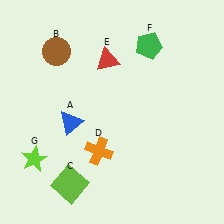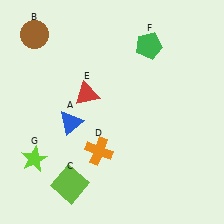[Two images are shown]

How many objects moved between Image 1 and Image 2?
2 objects moved between the two images.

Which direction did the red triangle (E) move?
The red triangle (E) moved down.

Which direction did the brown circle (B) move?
The brown circle (B) moved left.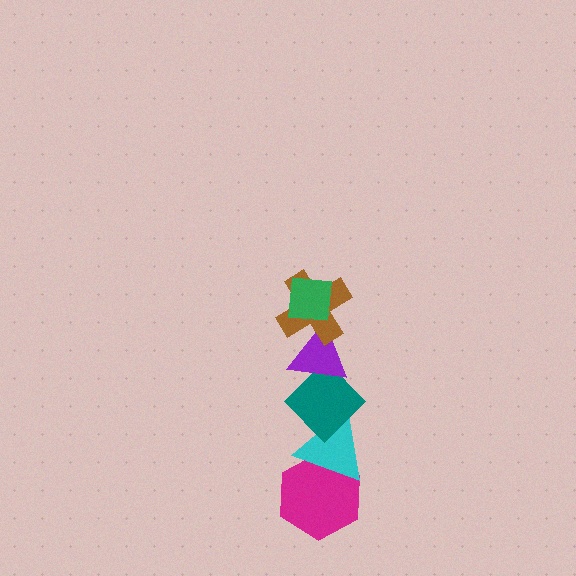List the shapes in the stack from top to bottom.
From top to bottom: the green square, the brown cross, the purple triangle, the teal diamond, the cyan triangle, the magenta hexagon.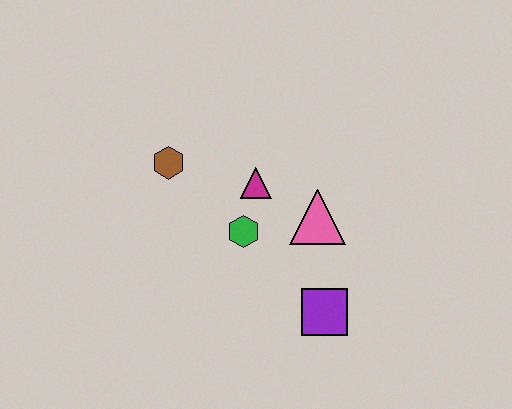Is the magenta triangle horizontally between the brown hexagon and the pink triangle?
Yes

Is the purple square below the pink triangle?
Yes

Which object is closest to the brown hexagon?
The magenta triangle is closest to the brown hexagon.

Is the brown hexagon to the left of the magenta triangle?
Yes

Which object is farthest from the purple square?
The brown hexagon is farthest from the purple square.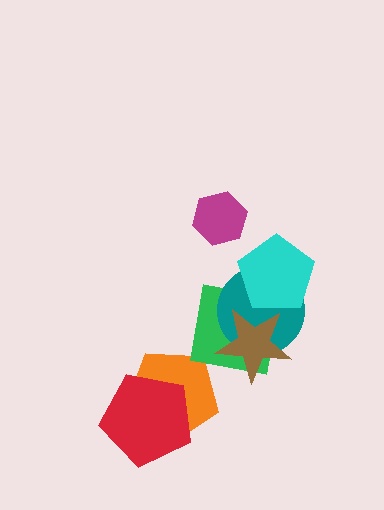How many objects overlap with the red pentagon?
1 object overlaps with the red pentagon.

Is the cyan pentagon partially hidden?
No, no other shape covers it.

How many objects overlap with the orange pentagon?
1 object overlaps with the orange pentagon.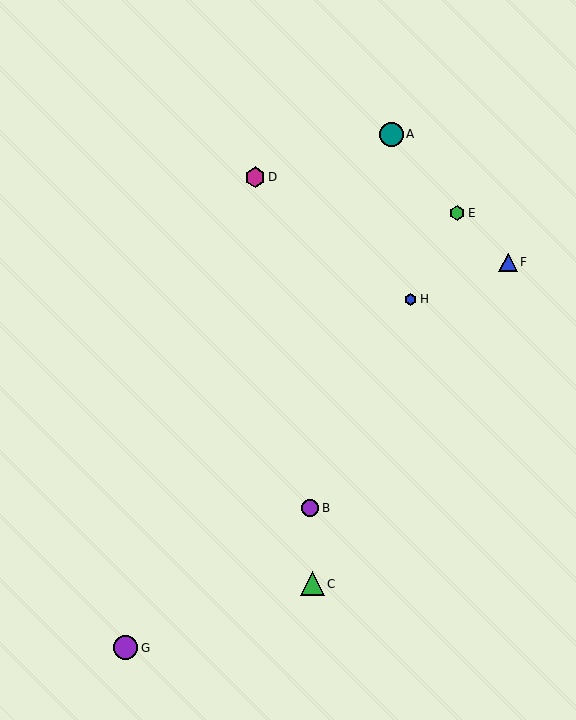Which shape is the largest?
The purple circle (labeled G) is the largest.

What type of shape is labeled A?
Shape A is a teal circle.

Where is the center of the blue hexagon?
The center of the blue hexagon is at (410, 299).